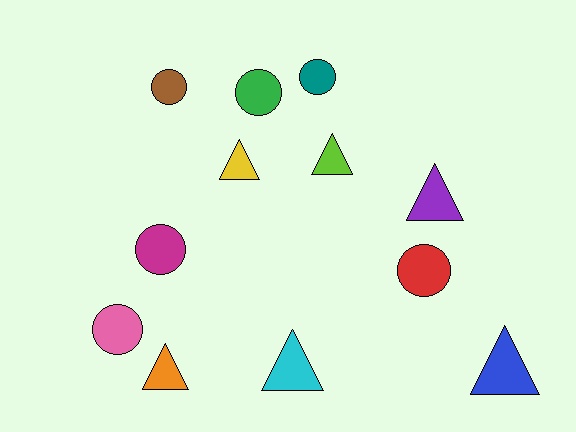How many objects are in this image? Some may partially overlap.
There are 12 objects.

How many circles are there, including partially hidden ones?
There are 6 circles.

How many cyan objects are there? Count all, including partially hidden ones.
There is 1 cyan object.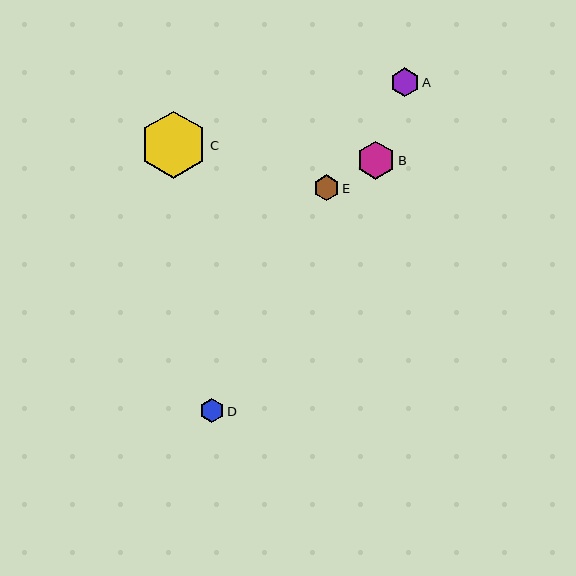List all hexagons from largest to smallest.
From largest to smallest: C, B, A, E, D.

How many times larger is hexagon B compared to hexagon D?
Hexagon B is approximately 1.6 times the size of hexagon D.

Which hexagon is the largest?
Hexagon C is the largest with a size of approximately 67 pixels.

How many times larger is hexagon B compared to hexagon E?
Hexagon B is approximately 1.5 times the size of hexagon E.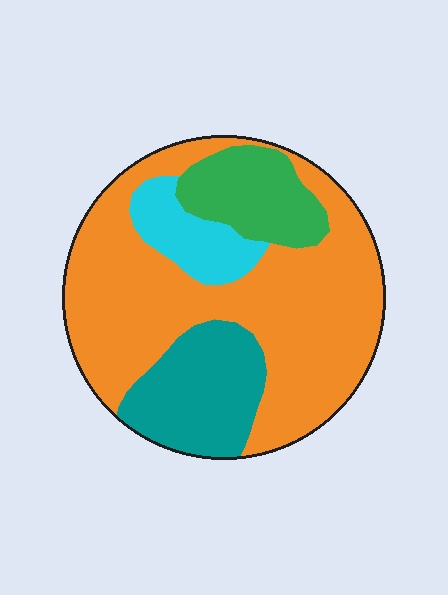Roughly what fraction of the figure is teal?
Teal takes up about one sixth (1/6) of the figure.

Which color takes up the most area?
Orange, at roughly 60%.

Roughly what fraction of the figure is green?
Green covers roughly 15% of the figure.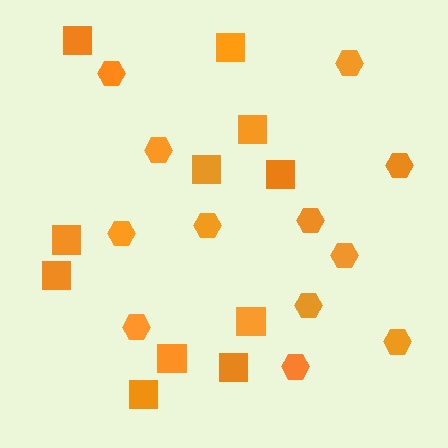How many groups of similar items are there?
There are 2 groups: one group of hexagons (12) and one group of squares (11).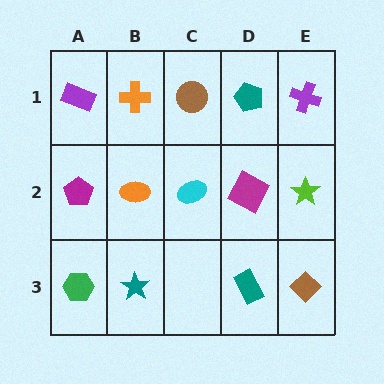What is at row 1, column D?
A teal pentagon.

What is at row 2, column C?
A cyan ellipse.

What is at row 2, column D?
A magenta square.